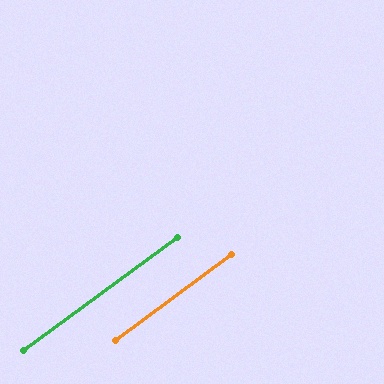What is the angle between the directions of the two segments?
Approximately 0 degrees.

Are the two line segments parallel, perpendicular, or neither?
Parallel — their directions differ by only 0.2°.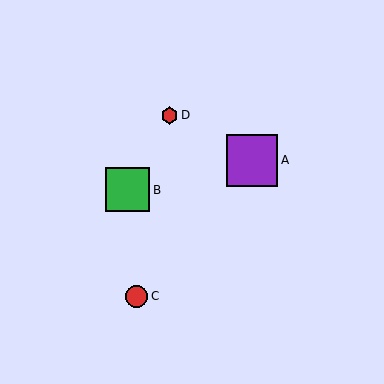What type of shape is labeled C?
Shape C is a red circle.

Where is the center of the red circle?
The center of the red circle is at (137, 296).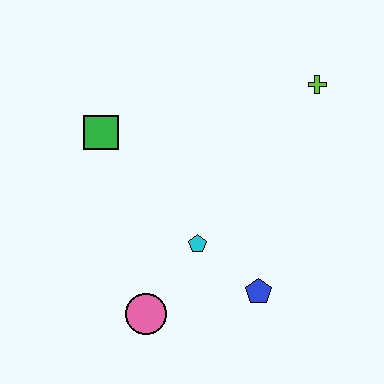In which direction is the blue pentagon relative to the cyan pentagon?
The blue pentagon is to the right of the cyan pentagon.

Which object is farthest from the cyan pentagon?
The lime cross is farthest from the cyan pentagon.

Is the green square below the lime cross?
Yes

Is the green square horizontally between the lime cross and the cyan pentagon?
No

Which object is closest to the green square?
The cyan pentagon is closest to the green square.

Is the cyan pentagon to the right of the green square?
Yes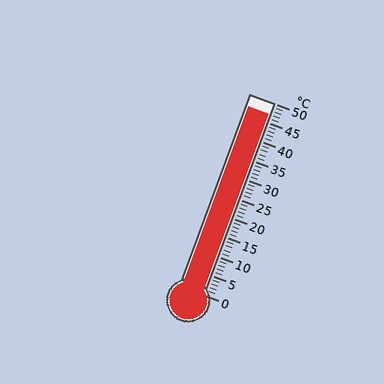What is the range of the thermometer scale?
The thermometer scale ranges from 0°C to 50°C.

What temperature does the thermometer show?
The thermometer shows approximately 47°C.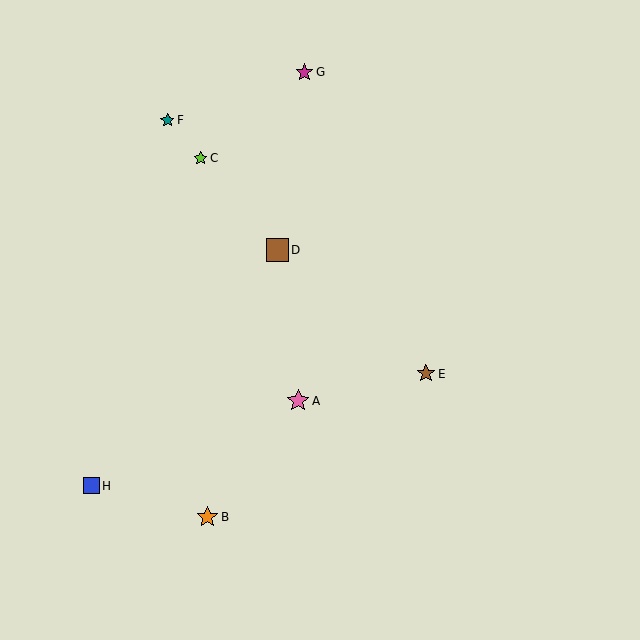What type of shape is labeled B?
Shape B is an orange star.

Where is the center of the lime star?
The center of the lime star is at (201, 158).